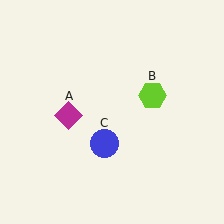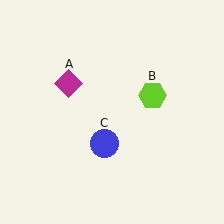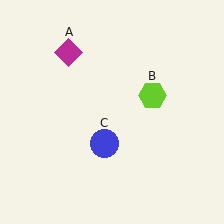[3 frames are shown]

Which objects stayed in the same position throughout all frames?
Lime hexagon (object B) and blue circle (object C) remained stationary.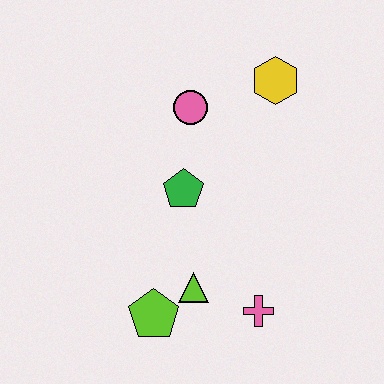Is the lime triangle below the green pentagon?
Yes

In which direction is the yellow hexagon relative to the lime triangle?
The yellow hexagon is above the lime triangle.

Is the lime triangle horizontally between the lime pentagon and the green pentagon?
No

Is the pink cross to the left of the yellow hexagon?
Yes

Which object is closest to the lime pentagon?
The lime triangle is closest to the lime pentagon.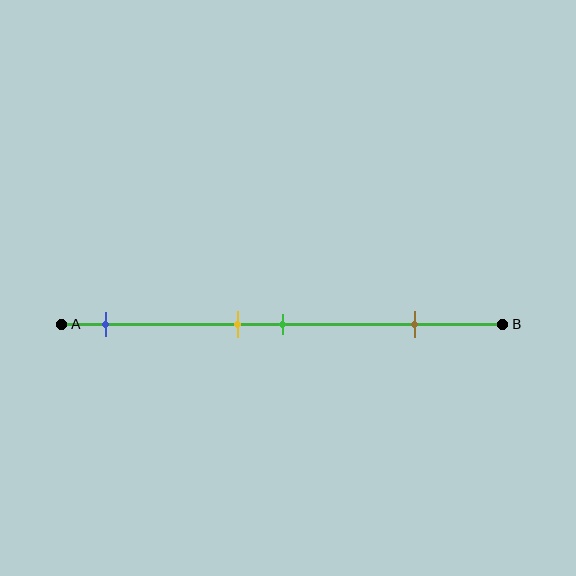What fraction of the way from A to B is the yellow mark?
The yellow mark is approximately 40% (0.4) of the way from A to B.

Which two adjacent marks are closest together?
The yellow and green marks are the closest adjacent pair.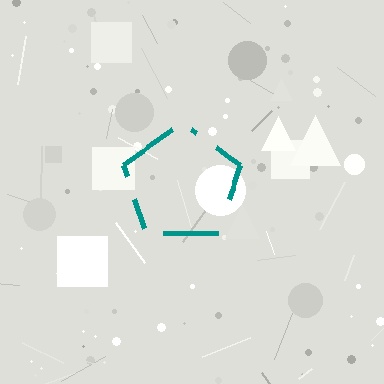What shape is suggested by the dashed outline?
The dashed outline suggests a pentagon.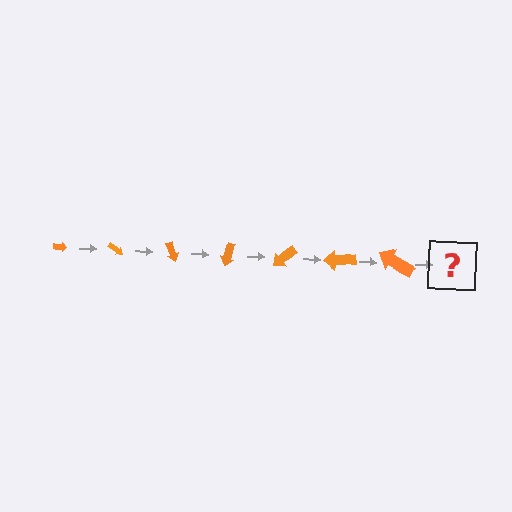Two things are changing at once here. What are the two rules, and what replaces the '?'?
The two rules are that the arrow grows larger each step and it rotates 35 degrees each step. The '?' should be an arrow, larger than the previous one and rotated 245 degrees from the start.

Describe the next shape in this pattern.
It should be an arrow, larger than the previous one and rotated 245 degrees from the start.